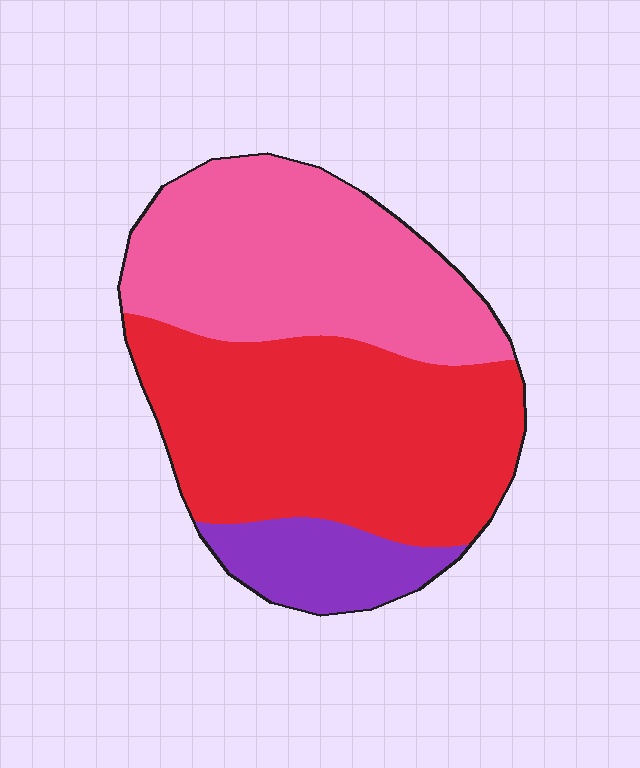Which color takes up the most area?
Red, at roughly 50%.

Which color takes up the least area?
Purple, at roughly 10%.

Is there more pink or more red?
Red.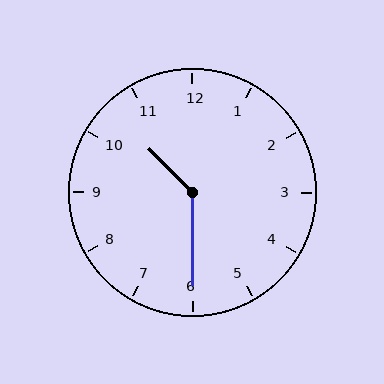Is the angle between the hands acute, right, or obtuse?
It is obtuse.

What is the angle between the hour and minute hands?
Approximately 135 degrees.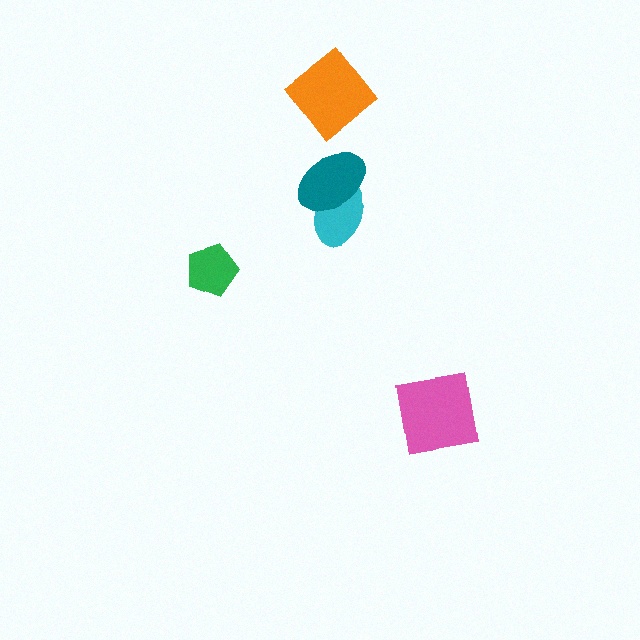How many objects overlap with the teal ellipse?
1 object overlaps with the teal ellipse.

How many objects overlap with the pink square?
0 objects overlap with the pink square.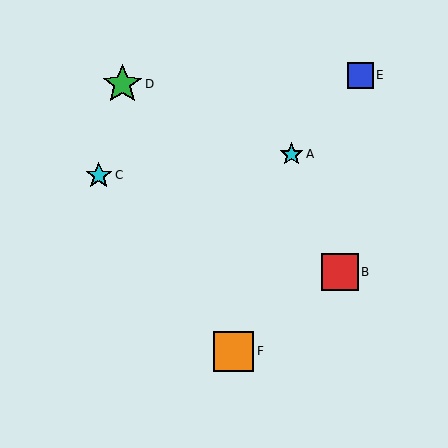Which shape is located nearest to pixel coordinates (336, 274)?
The red square (labeled B) at (340, 272) is nearest to that location.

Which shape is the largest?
The orange square (labeled F) is the largest.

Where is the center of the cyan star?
The center of the cyan star is at (291, 154).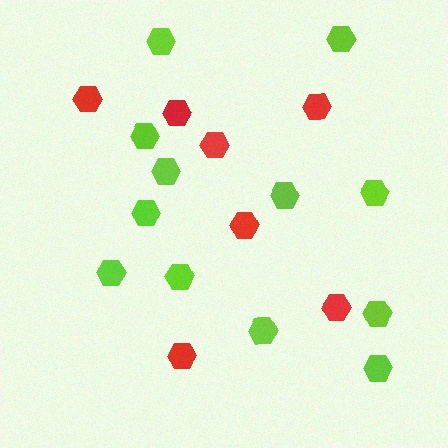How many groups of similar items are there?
There are 2 groups: one group of red hexagons (7) and one group of lime hexagons (12).